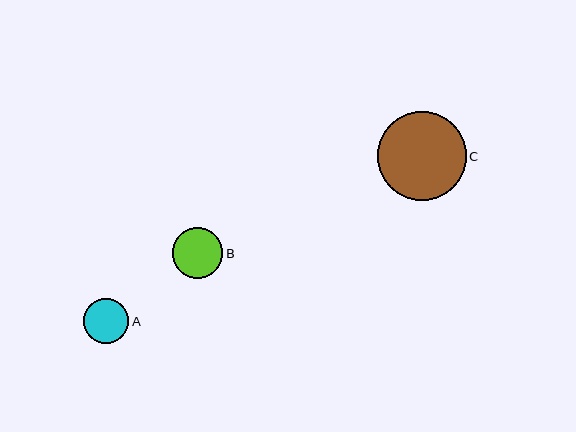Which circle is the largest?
Circle C is the largest with a size of approximately 89 pixels.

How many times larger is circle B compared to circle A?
Circle B is approximately 1.1 times the size of circle A.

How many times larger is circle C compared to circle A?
Circle C is approximately 2.0 times the size of circle A.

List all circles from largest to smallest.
From largest to smallest: C, B, A.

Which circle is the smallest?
Circle A is the smallest with a size of approximately 45 pixels.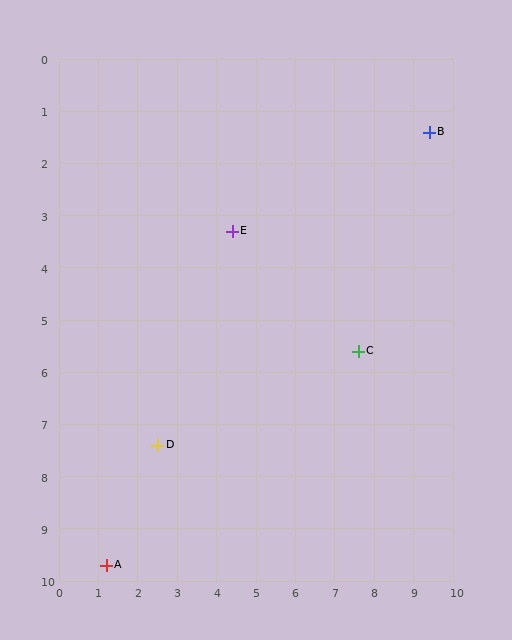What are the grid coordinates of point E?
Point E is at approximately (4.4, 3.3).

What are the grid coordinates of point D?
Point D is at approximately (2.5, 7.4).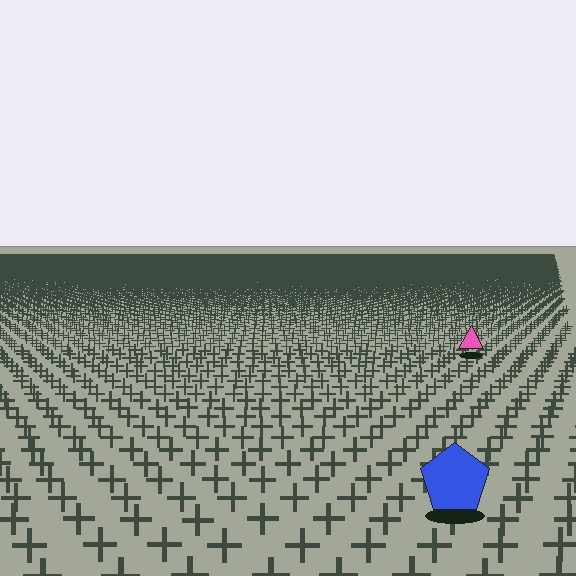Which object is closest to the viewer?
The blue pentagon is closest. The texture marks near it are larger and more spread out.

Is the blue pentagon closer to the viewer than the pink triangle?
Yes. The blue pentagon is closer — you can tell from the texture gradient: the ground texture is coarser near it.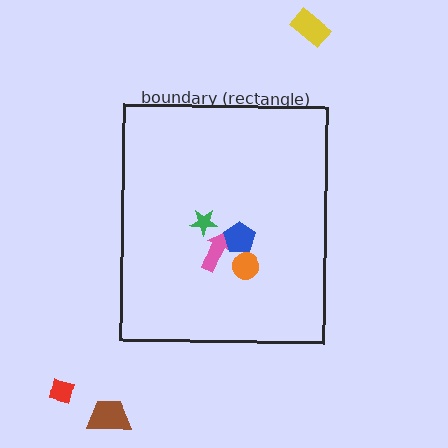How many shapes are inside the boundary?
4 inside, 3 outside.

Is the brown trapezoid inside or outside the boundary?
Outside.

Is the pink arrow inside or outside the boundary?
Inside.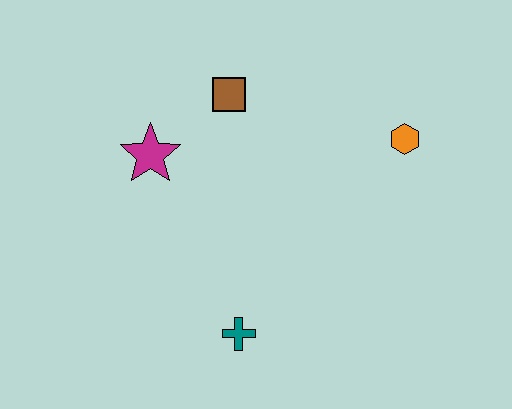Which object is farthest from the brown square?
The teal cross is farthest from the brown square.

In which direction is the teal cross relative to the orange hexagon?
The teal cross is below the orange hexagon.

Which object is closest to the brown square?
The magenta star is closest to the brown square.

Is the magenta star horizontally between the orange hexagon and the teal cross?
No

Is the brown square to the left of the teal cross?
Yes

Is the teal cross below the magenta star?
Yes